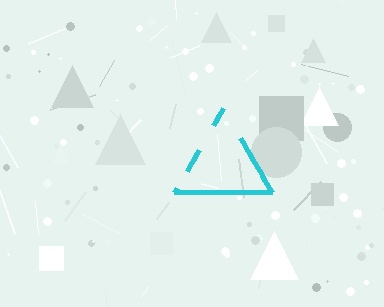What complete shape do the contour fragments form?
The contour fragments form a triangle.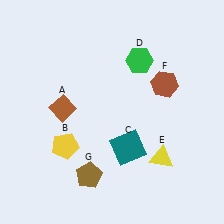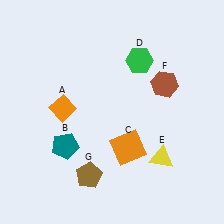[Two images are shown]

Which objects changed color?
A changed from brown to orange. B changed from yellow to teal. C changed from teal to orange.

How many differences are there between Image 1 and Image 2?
There are 3 differences between the two images.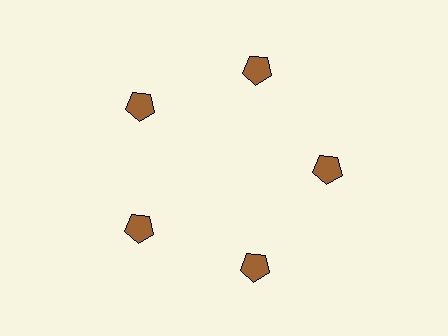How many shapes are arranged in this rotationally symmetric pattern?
There are 5 shapes, arranged in 5 groups of 1.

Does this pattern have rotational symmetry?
Yes, this pattern has 5-fold rotational symmetry. It looks the same after rotating 72 degrees around the center.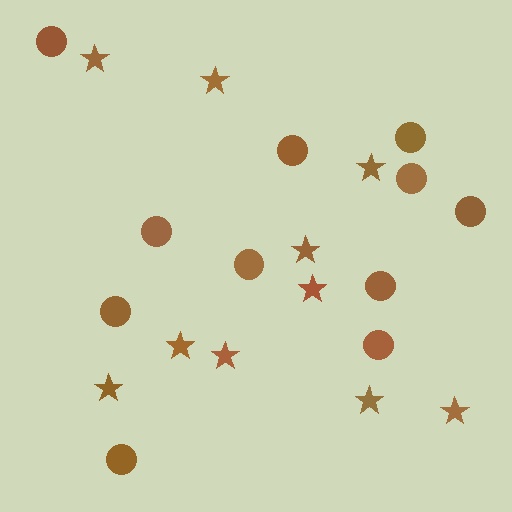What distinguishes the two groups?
There are 2 groups: one group of stars (10) and one group of circles (11).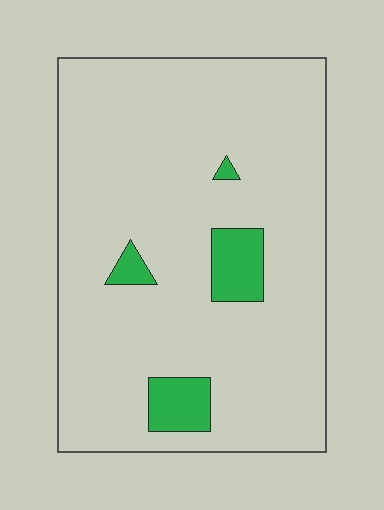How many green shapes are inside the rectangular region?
4.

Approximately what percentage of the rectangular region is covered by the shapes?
Approximately 10%.